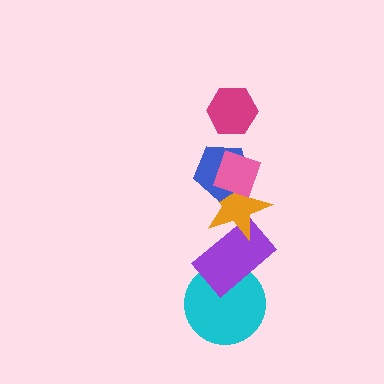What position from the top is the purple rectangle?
The purple rectangle is 5th from the top.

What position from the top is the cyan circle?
The cyan circle is 6th from the top.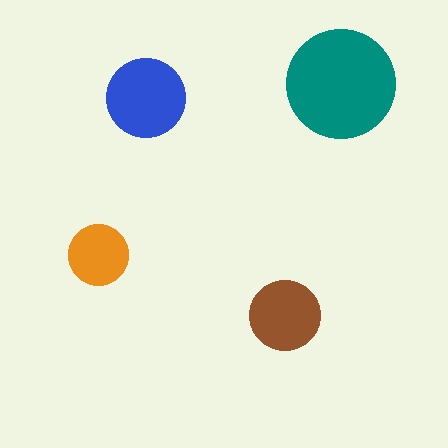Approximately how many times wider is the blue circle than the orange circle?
About 1.5 times wider.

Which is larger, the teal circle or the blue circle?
The teal one.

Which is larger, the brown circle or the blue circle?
The blue one.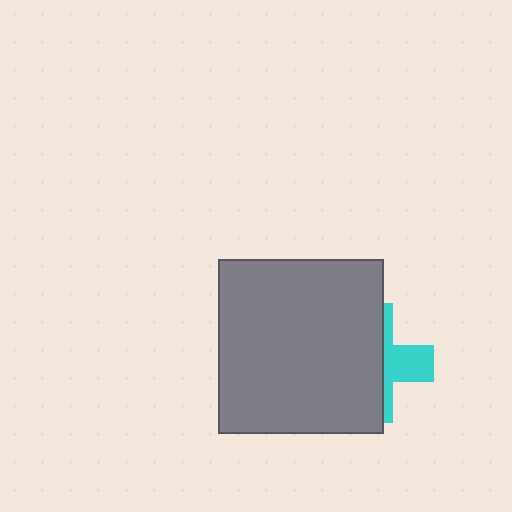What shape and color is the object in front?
The object in front is a gray rectangle.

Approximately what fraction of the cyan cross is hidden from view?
Roughly 65% of the cyan cross is hidden behind the gray rectangle.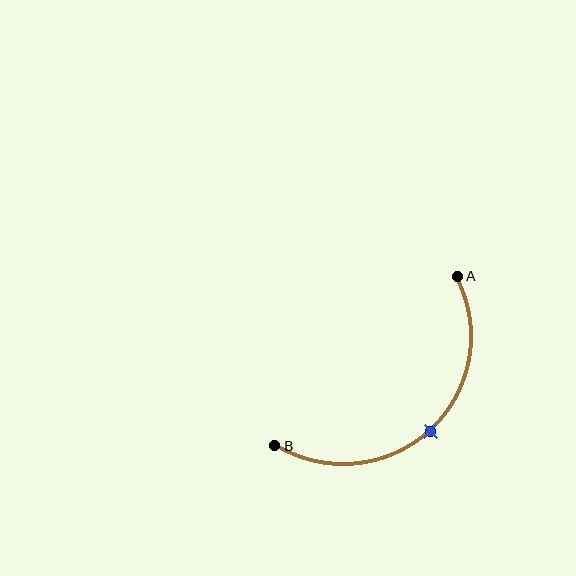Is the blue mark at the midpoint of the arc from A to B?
Yes. The blue mark lies on the arc at equal arc-length from both A and B — it is the arc midpoint.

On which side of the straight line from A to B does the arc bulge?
The arc bulges below and to the right of the straight line connecting A and B.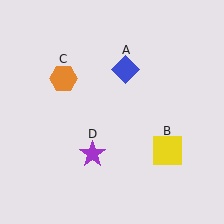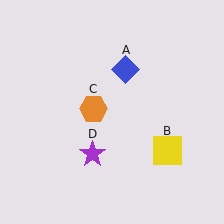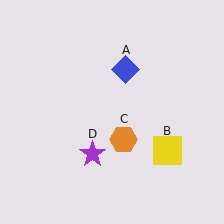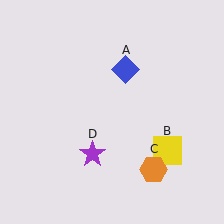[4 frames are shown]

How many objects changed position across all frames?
1 object changed position: orange hexagon (object C).